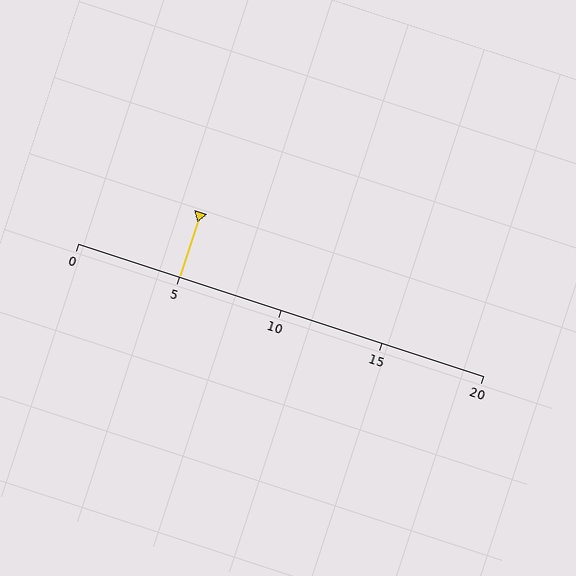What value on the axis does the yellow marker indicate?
The marker indicates approximately 5.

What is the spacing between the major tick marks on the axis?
The major ticks are spaced 5 apart.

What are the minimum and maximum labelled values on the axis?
The axis runs from 0 to 20.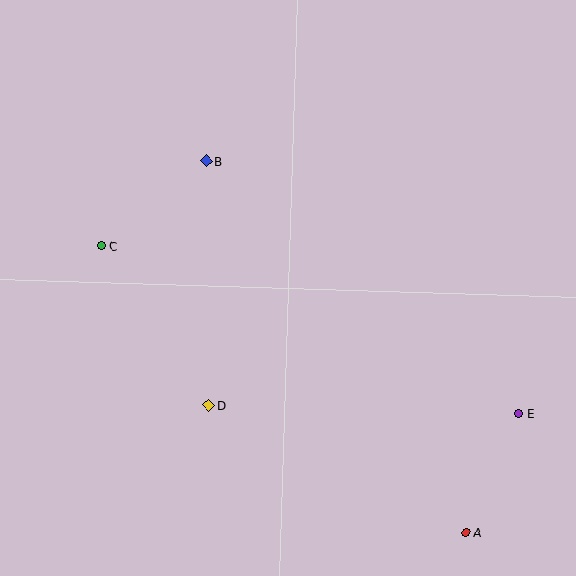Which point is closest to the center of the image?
Point D at (209, 405) is closest to the center.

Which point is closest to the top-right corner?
Point B is closest to the top-right corner.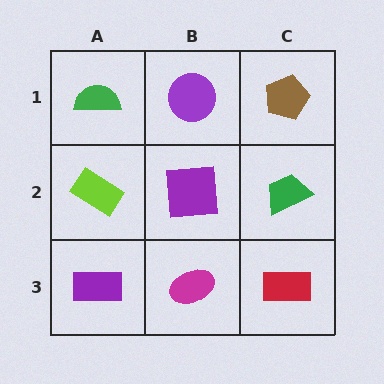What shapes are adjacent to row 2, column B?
A purple circle (row 1, column B), a magenta ellipse (row 3, column B), a lime rectangle (row 2, column A), a green trapezoid (row 2, column C).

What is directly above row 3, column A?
A lime rectangle.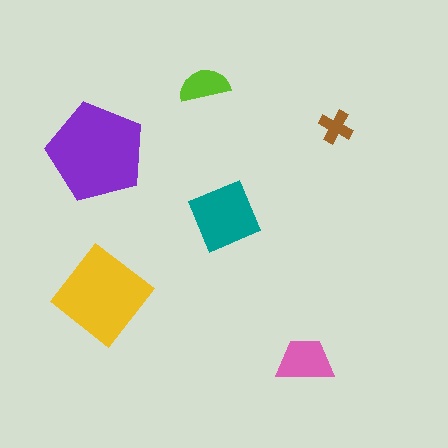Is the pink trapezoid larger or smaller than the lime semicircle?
Larger.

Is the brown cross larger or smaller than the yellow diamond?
Smaller.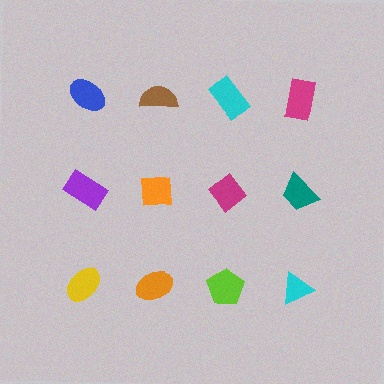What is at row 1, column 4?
A magenta rectangle.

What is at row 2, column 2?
An orange square.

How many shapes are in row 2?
4 shapes.